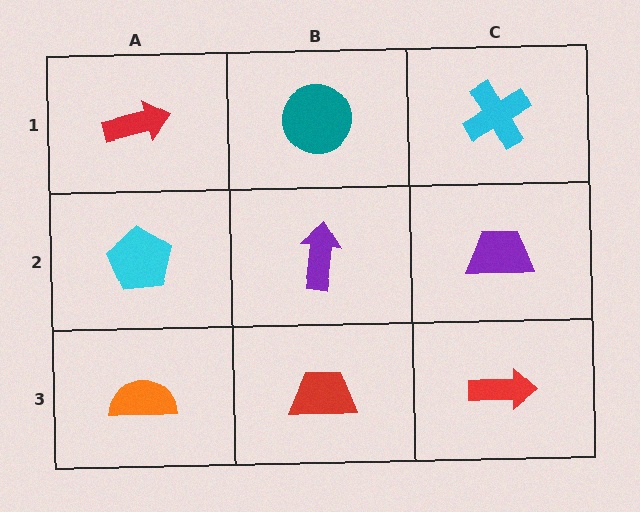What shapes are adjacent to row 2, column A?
A red arrow (row 1, column A), an orange semicircle (row 3, column A), a purple arrow (row 2, column B).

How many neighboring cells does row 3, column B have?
3.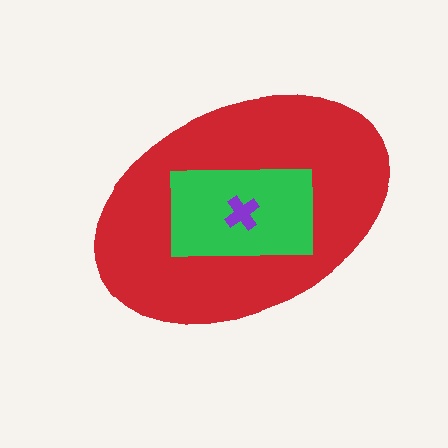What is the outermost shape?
The red ellipse.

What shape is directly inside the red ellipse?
The green rectangle.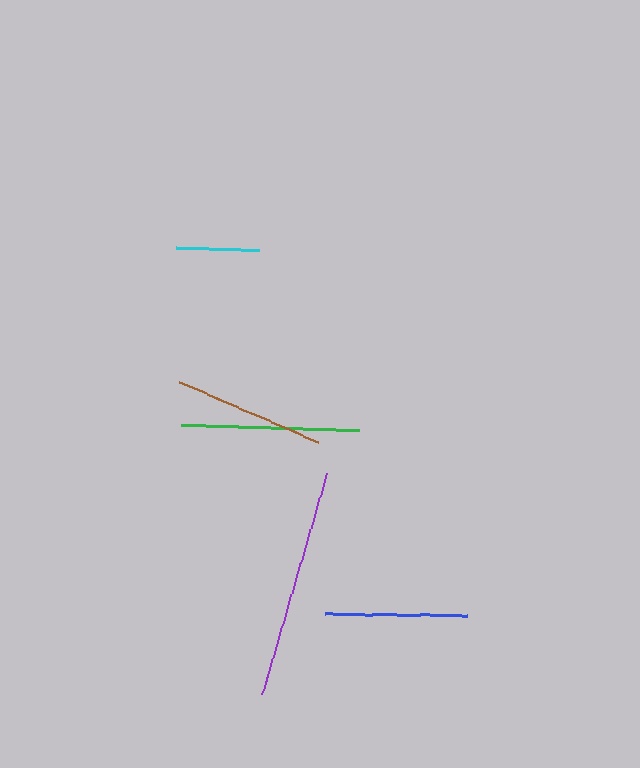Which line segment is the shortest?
The cyan line is the shortest at approximately 83 pixels.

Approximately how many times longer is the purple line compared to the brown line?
The purple line is approximately 1.5 times the length of the brown line.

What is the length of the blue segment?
The blue segment is approximately 142 pixels long.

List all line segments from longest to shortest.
From longest to shortest: purple, green, brown, blue, cyan.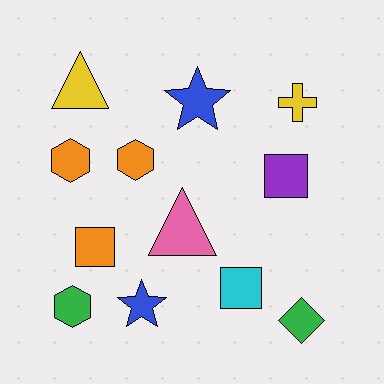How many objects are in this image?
There are 12 objects.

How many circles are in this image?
There are no circles.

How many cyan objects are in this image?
There is 1 cyan object.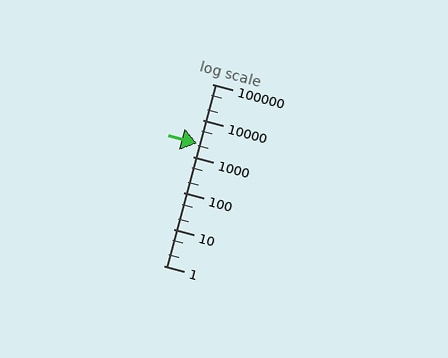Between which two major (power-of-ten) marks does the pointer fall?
The pointer is between 1000 and 10000.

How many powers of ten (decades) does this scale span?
The scale spans 5 decades, from 1 to 100000.